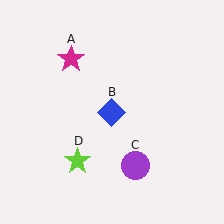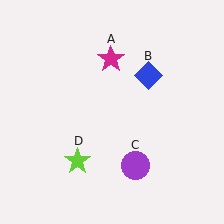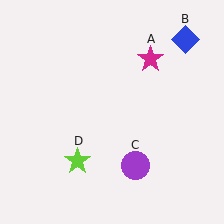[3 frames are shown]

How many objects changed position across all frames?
2 objects changed position: magenta star (object A), blue diamond (object B).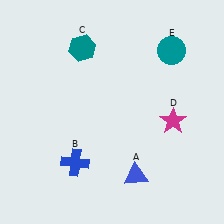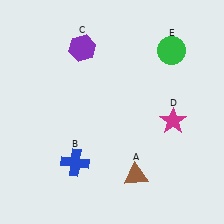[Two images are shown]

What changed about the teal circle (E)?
In Image 1, E is teal. In Image 2, it changed to green.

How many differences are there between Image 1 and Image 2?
There are 3 differences between the two images.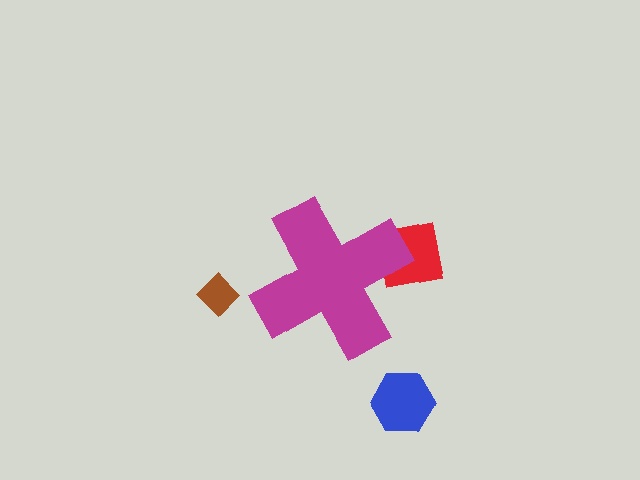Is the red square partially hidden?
Yes, the red square is partially hidden behind the magenta cross.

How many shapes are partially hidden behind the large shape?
1 shape is partially hidden.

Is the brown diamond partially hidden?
No, the brown diamond is fully visible.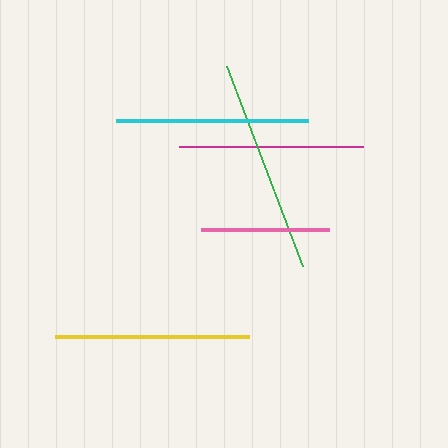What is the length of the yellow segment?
The yellow segment is approximately 194 pixels long.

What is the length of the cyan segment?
The cyan segment is approximately 191 pixels long.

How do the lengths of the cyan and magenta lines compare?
The cyan and magenta lines are approximately the same length.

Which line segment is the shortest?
The pink line is the shortest at approximately 129 pixels.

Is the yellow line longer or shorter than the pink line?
The yellow line is longer than the pink line.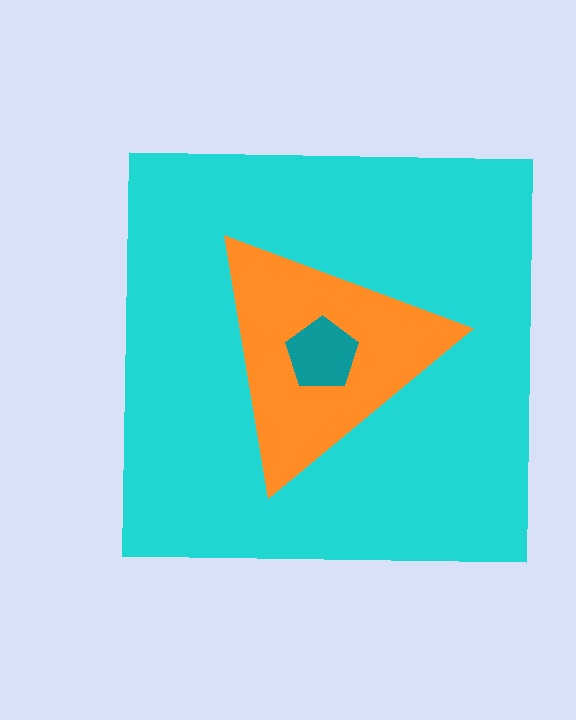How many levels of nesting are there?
3.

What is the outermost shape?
The cyan square.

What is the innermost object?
The teal pentagon.